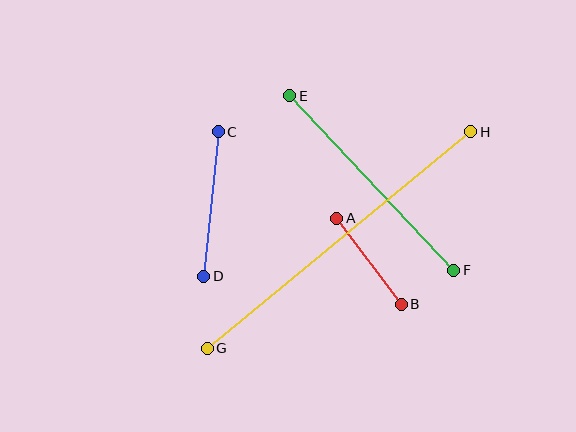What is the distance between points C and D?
The distance is approximately 145 pixels.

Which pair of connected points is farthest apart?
Points G and H are farthest apart.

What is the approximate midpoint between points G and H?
The midpoint is at approximately (339, 240) pixels.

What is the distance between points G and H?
The distance is approximately 341 pixels.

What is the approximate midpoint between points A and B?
The midpoint is at approximately (369, 261) pixels.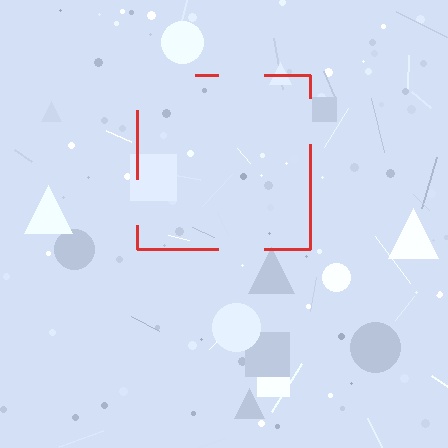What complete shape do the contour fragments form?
The contour fragments form a square.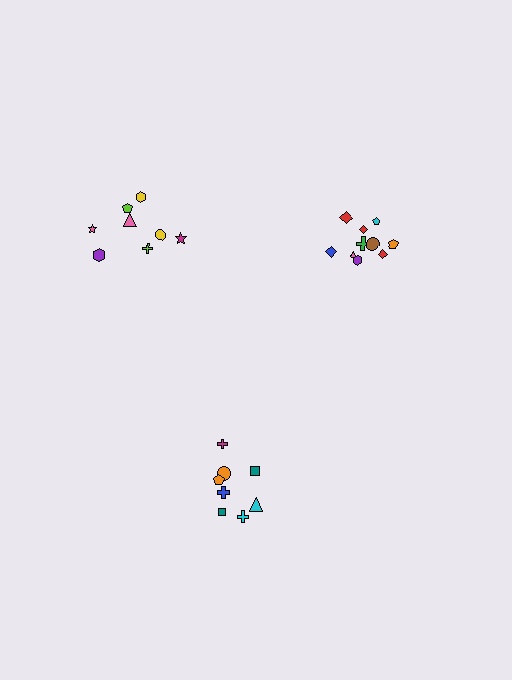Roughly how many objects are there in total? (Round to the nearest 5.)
Roughly 25 objects in total.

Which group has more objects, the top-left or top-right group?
The top-right group.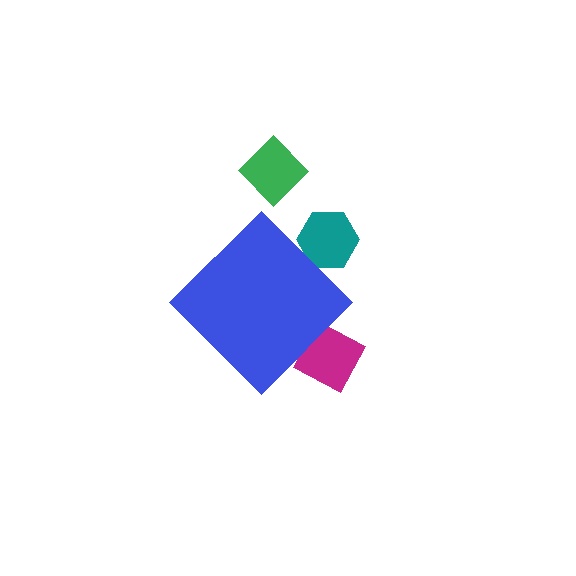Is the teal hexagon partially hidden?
Yes, the teal hexagon is partially hidden behind the blue diamond.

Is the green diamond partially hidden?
No, the green diamond is fully visible.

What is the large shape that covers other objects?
A blue diamond.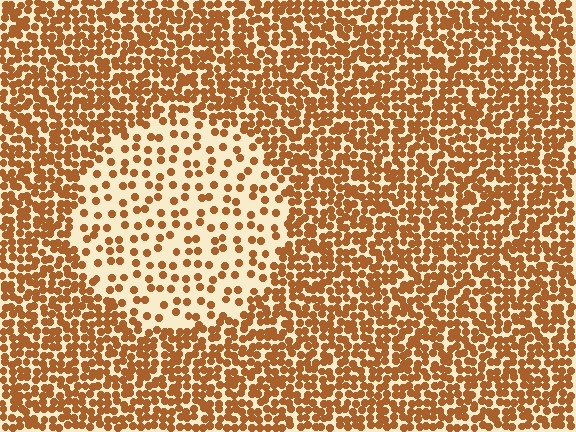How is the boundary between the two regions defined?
The boundary is defined by a change in element density (approximately 2.6x ratio). All elements are the same color, size, and shape.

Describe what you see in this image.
The image contains small brown elements arranged at two different densities. A circle-shaped region is visible where the elements are less densely packed than the surrounding area.